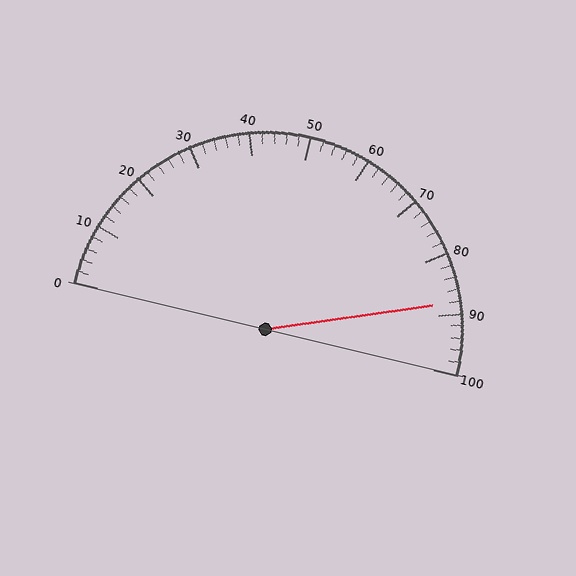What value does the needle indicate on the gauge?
The needle indicates approximately 88.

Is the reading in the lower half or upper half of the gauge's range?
The reading is in the upper half of the range (0 to 100).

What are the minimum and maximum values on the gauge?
The gauge ranges from 0 to 100.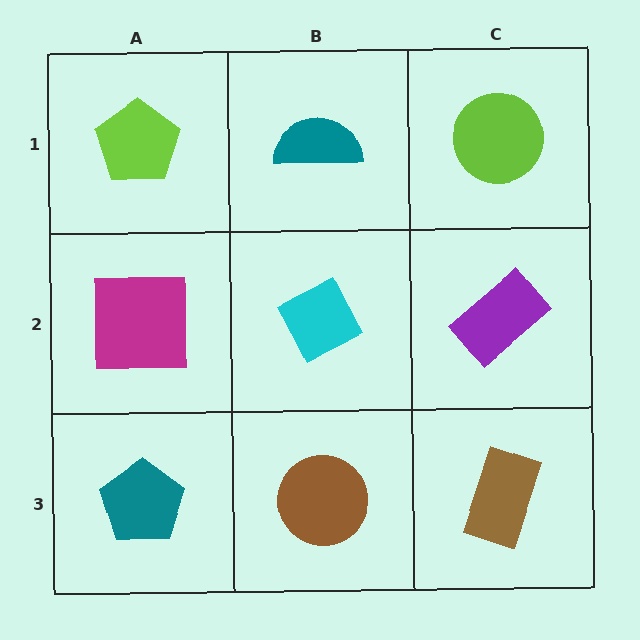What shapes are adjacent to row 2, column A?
A lime pentagon (row 1, column A), a teal pentagon (row 3, column A), a cyan diamond (row 2, column B).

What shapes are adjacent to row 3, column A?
A magenta square (row 2, column A), a brown circle (row 3, column B).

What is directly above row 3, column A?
A magenta square.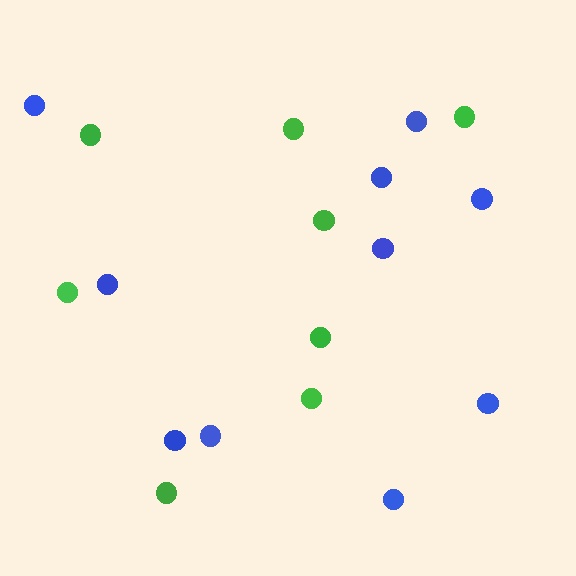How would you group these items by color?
There are 2 groups: one group of blue circles (10) and one group of green circles (8).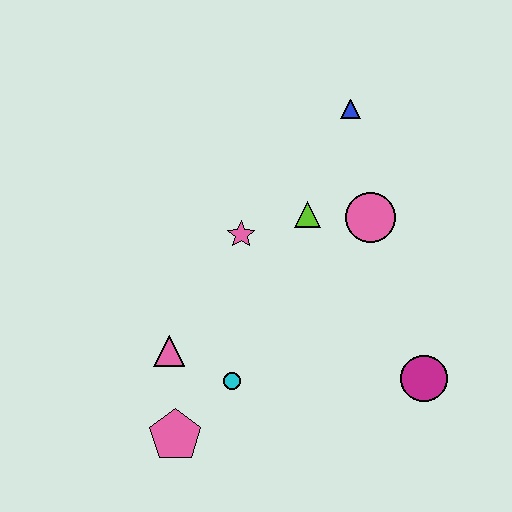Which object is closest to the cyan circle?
The pink triangle is closest to the cyan circle.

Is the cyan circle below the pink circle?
Yes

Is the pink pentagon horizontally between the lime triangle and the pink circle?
No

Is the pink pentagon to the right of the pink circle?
No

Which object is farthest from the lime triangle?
The pink pentagon is farthest from the lime triangle.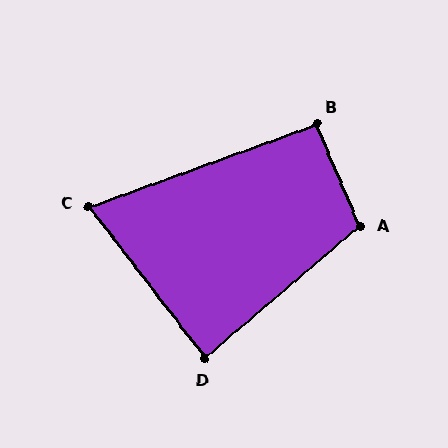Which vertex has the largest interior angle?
A, at approximately 107 degrees.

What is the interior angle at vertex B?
Approximately 93 degrees (approximately right).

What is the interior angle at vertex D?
Approximately 87 degrees (approximately right).